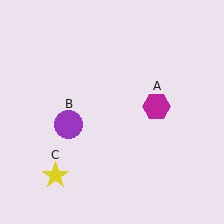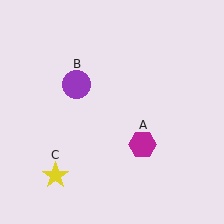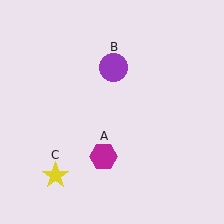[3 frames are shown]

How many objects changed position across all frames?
2 objects changed position: magenta hexagon (object A), purple circle (object B).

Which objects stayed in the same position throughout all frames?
Yellow star (object C) remained stationary.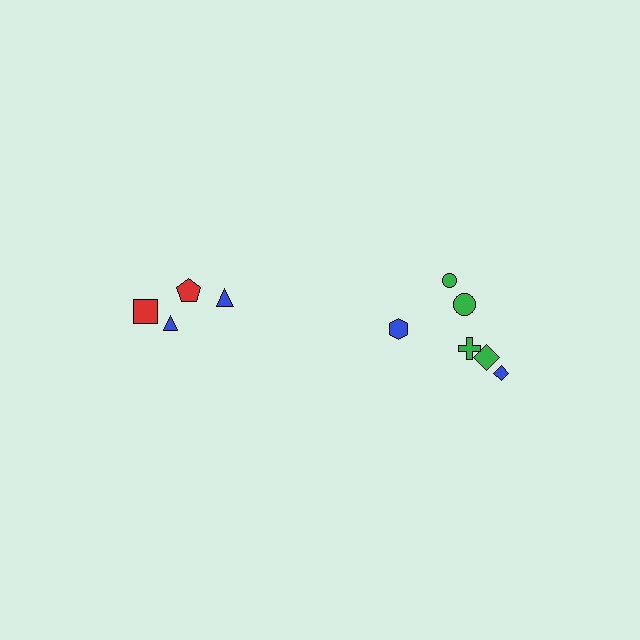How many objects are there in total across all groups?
There are 10 objects.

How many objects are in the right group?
There are 6 objects.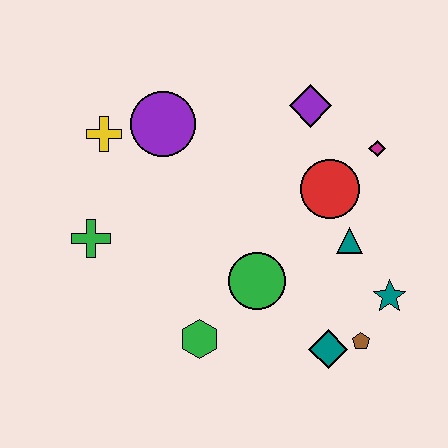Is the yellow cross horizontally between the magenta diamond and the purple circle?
No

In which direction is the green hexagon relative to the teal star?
The green hexagon is to the left of the teal star.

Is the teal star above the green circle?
No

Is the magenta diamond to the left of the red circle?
No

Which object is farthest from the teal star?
The yellow cross is farthest from the teal star.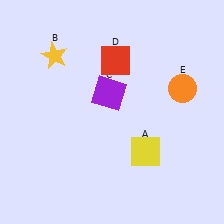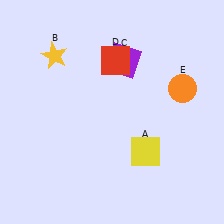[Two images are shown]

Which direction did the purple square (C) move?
The purple square (C) moved up.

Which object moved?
The purple square (C) moved up.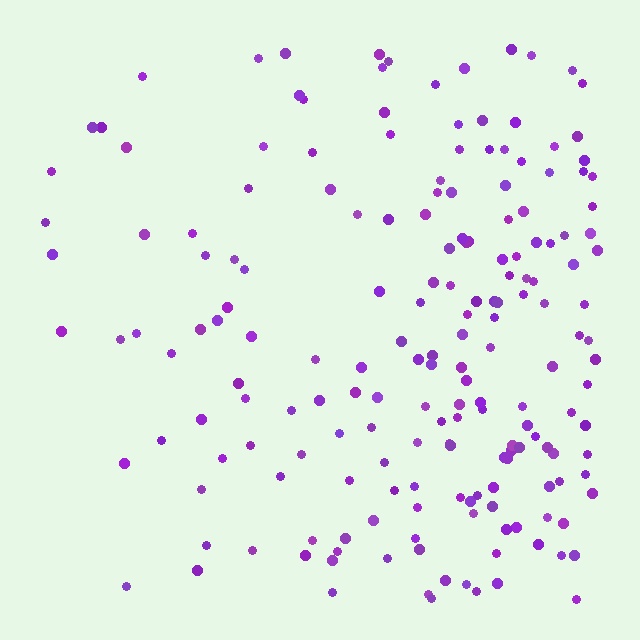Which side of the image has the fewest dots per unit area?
The left.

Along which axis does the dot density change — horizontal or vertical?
Horizontal.